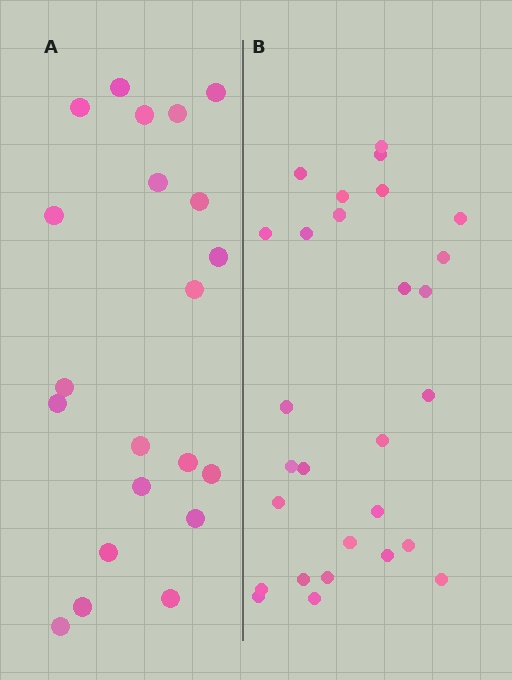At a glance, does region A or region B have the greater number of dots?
Region B (the right region) has more dots.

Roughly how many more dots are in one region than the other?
Region B has roughly 8 or so more dots than region A.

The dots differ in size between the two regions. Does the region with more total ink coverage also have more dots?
No. Region A has more total ink coverage because its dots are larger, but region B actually contains more individual dots. Total area can be misleading — the number of items is what matters here.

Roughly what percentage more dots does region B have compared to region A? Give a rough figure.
About 35% more.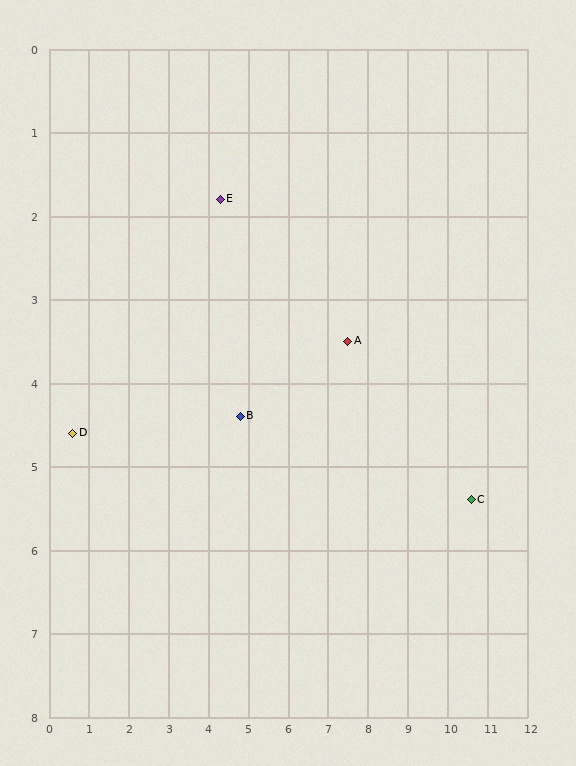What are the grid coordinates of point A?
Point A is at approximately (7.5, 3.5).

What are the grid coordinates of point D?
Point D is at approximately (0.6, 4.6).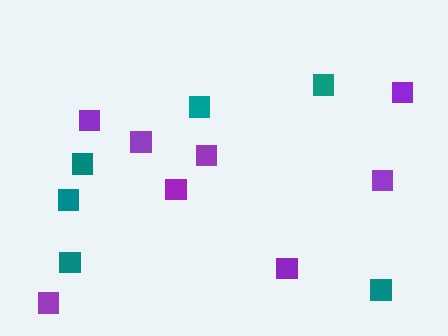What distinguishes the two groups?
There are 2 groups: one group of teal squares (6) and one group of purple squares (8).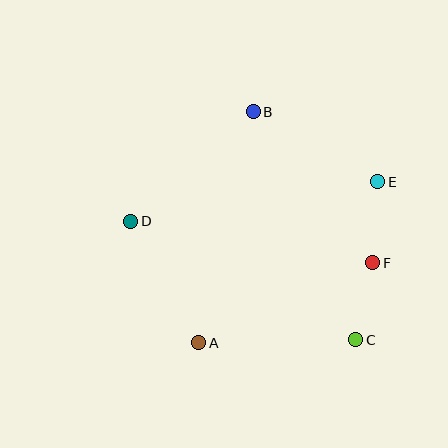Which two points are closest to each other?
Points C and F are closest to each other.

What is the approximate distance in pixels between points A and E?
The distance between A and E is approximately 241 pixels.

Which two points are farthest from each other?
Points C and D are farthest from each other.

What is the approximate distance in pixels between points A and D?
The distance between A and D is approximately 140 pixels.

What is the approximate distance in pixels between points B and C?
The distance between B and C is approximately 250 pixels.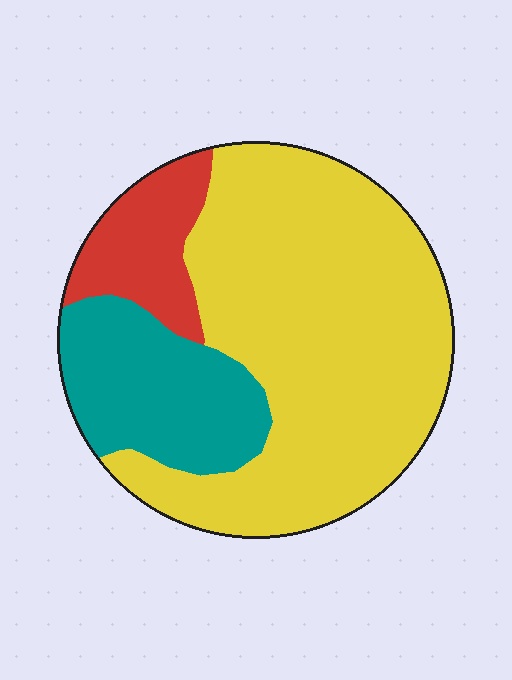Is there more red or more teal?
Teal.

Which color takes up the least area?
Red, at roughly 15%.